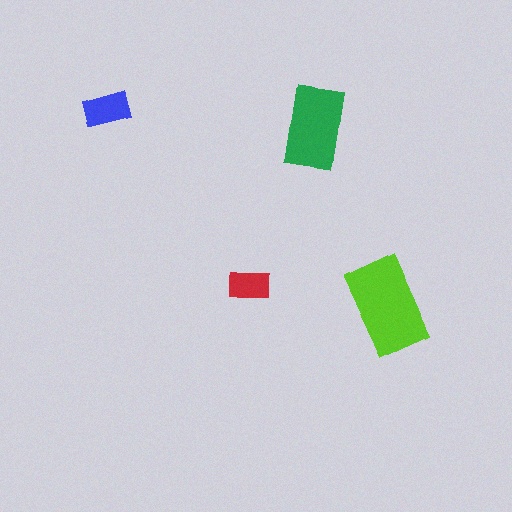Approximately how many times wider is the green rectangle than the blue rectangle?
About 2 times wider.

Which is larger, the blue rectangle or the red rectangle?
The blue one.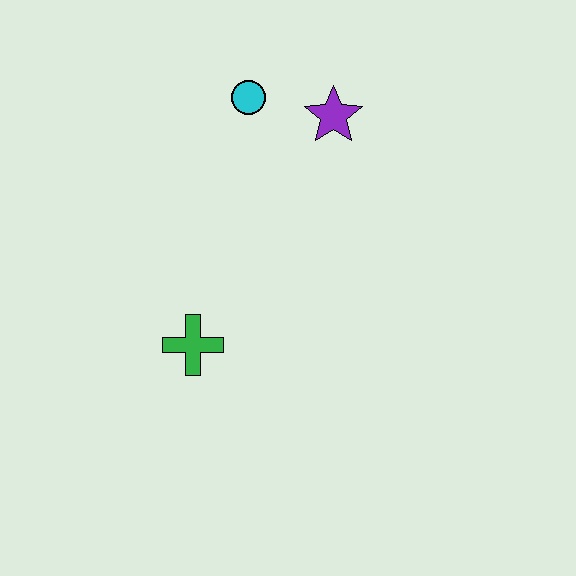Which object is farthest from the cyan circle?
The green cross is farthest from the cyan circle.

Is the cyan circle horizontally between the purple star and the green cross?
Yes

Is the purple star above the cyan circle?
No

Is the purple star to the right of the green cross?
Yes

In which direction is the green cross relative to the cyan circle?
The green cross is below the cyan circle.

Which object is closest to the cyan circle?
The purple star is closest to the cyan circle.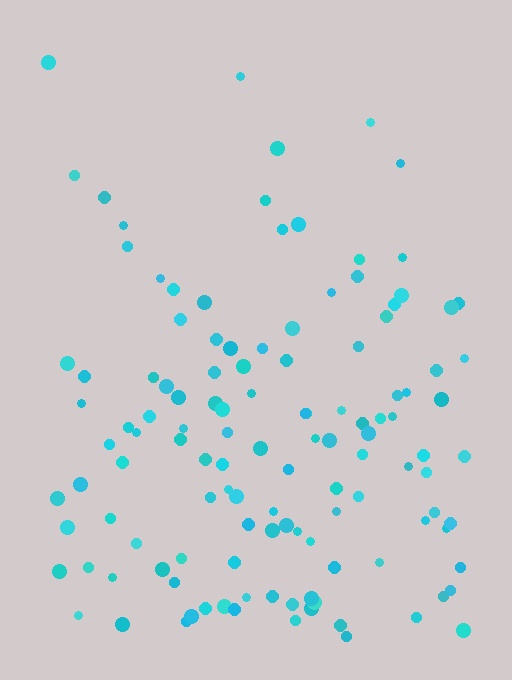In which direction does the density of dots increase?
From top to bottom, with the bottom side densest.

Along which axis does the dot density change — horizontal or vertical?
Vertical.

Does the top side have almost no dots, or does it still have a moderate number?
Still a moderate number, just noticeably fewer than the bottom.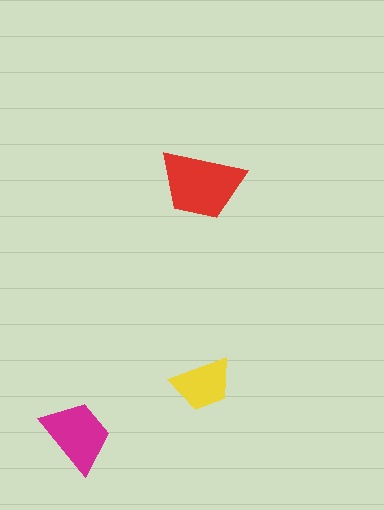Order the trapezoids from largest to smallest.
the red one, the magenta one, the yellow one.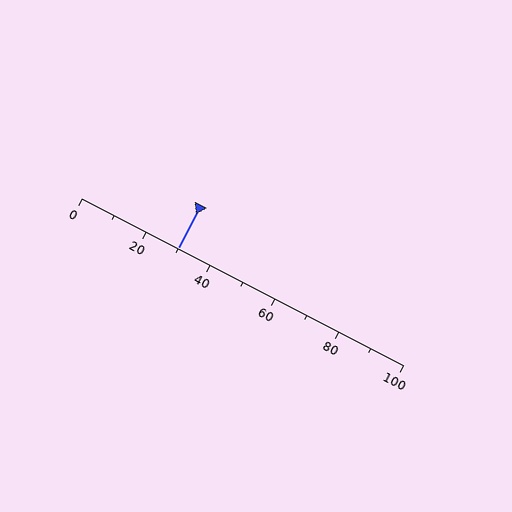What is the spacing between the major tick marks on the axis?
The major ticks are spaced 20 apart.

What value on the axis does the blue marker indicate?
The marker indicates approximately 30.